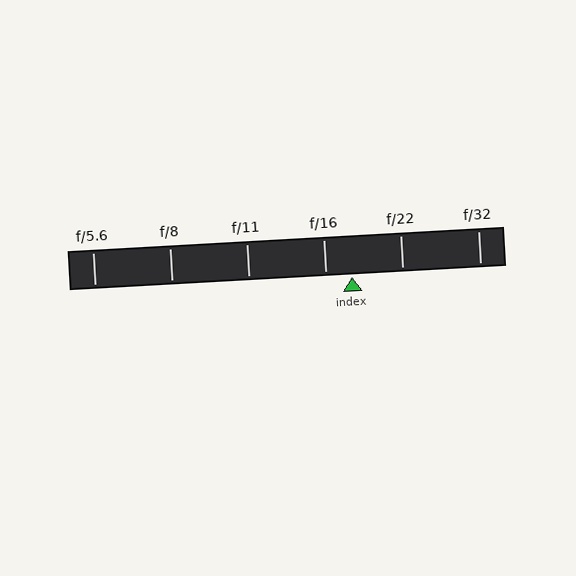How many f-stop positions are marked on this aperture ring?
There are 6 f-stop positions marked.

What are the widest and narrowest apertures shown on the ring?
The widest aperture shown is f/5.6 and the narrowest is f/32.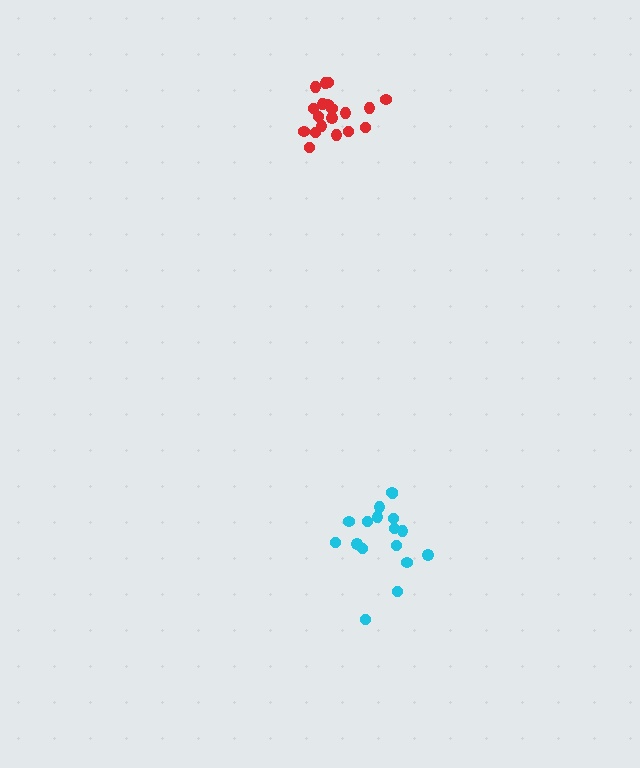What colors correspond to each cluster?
The clusters are colored: red, cyan.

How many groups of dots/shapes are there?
There are 2 groups.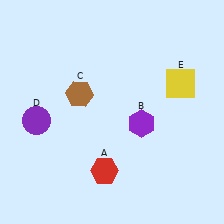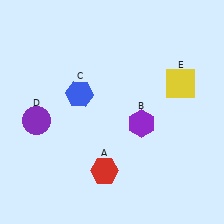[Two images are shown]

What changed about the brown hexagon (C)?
In Image 1, C is brown. In Image 2, it changed to blue.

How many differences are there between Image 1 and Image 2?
There is 1 difference between the two images.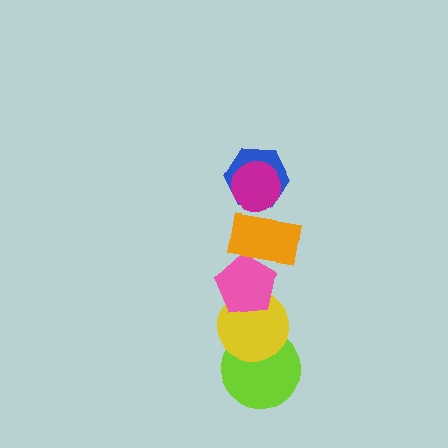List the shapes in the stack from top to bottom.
From top to bottom: the magenta circle, the blue hexagon, the orange rectangle, the pink pentagon, the yellow circle, the lime circle.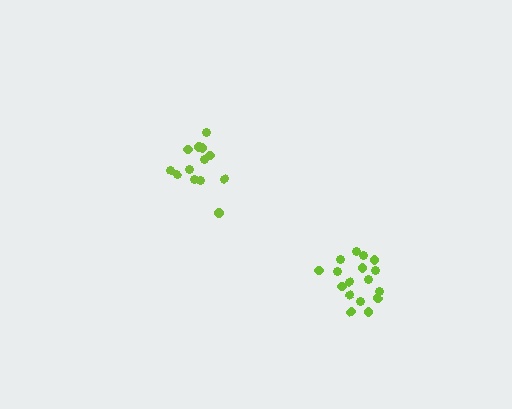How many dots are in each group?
Group 1: 13 dots, Group 2: 17 dots (30 total).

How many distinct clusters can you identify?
There are 2 distinct clusters.